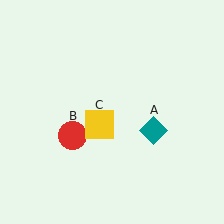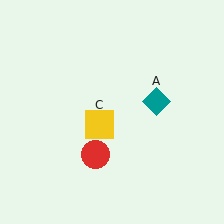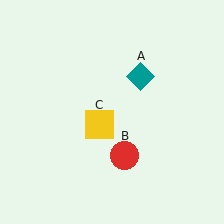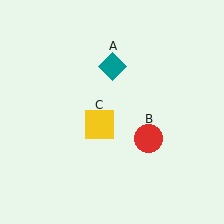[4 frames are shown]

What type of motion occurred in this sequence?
The teal diamond (object A), red circle (object B) rotated counterclockwise around the center of the scene.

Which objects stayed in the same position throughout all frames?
Yellow square (object C) remained stationary.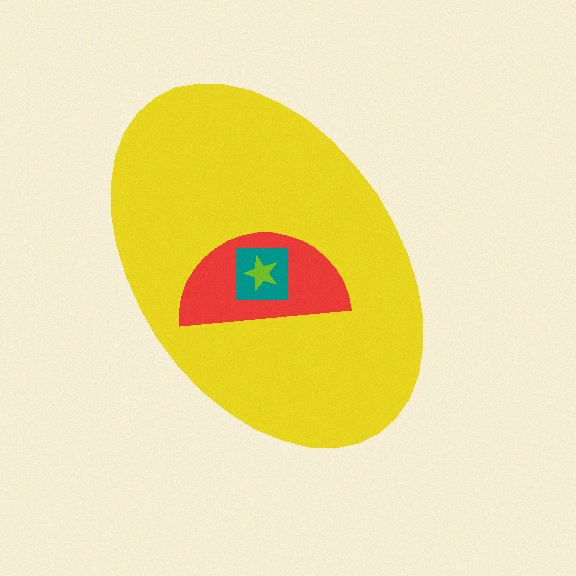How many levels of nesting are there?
4.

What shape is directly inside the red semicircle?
The teal square.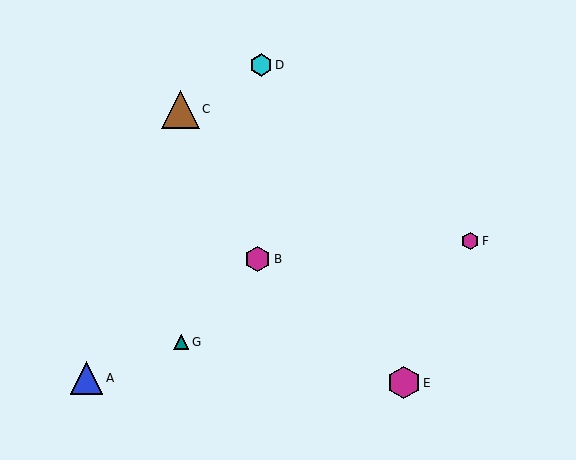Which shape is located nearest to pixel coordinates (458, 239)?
The magenta hexagon (labeled F) at (470, 241) is nearest to that location.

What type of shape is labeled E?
Shape E is a magenta hexagon.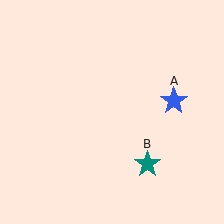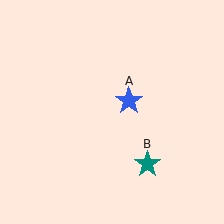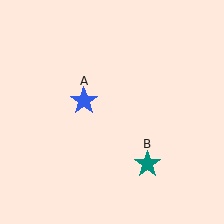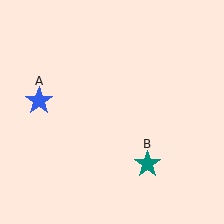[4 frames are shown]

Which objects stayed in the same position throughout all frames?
Teal star (object B) remained stationary.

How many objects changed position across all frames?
1 object changed position: blue star (object A).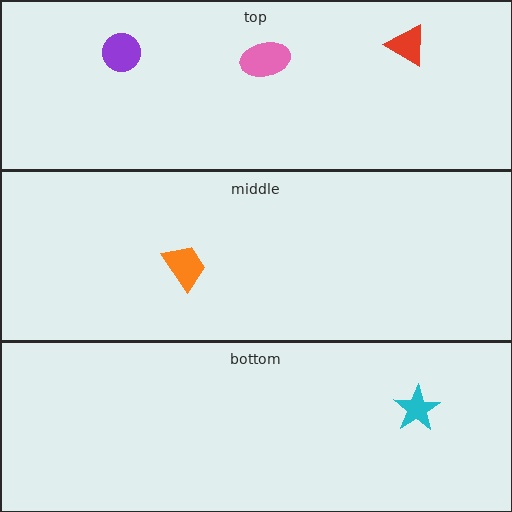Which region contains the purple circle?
The top region.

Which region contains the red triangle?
The top region.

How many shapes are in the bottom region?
1.